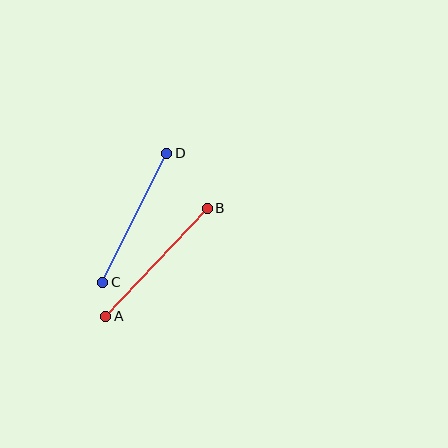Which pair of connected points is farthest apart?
Points A and B are farthest apart.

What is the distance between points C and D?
The distance is approximately 144 pixels.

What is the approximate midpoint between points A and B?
The midpoint is at approximately (156, 262) pixels.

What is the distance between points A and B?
The distance is approximately 148 pixels.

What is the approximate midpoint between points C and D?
The midpoint is at approximately (135, 218) pixels.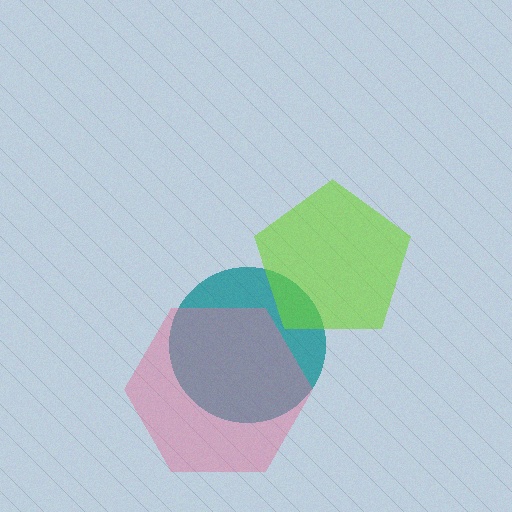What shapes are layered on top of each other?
The layered shapes are: a teal circle, a lime pentagon, a pink hexagon.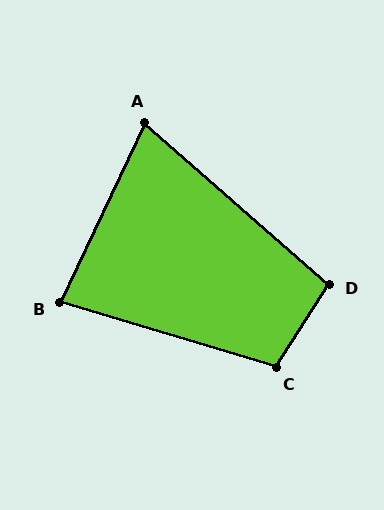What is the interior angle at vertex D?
Approximately 98 degrees (obtuse).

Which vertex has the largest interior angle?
C, at approximately 106 degrees.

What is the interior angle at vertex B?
Approximately 82 degrees (acute).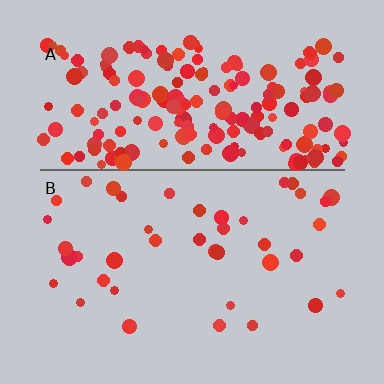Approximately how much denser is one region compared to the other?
Approximately 4.7× — region A over region B.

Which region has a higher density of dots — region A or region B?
A (the top).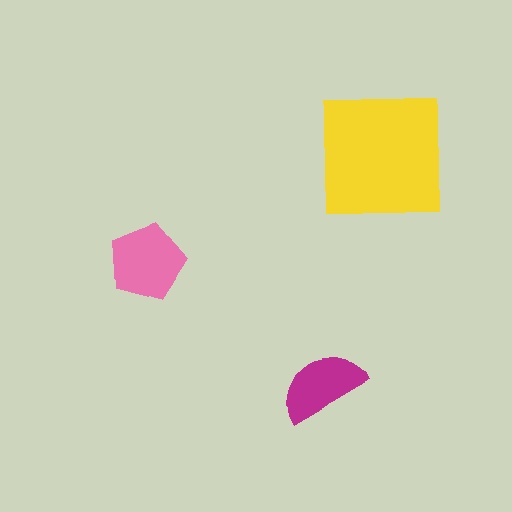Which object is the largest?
The yellow square.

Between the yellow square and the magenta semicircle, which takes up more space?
The yellow square.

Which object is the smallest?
The magenta semicircle.